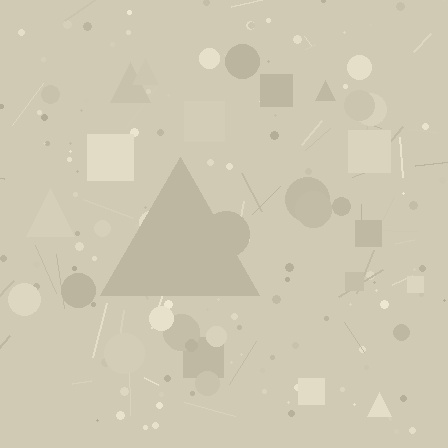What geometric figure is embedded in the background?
A triangle is embedded in the background.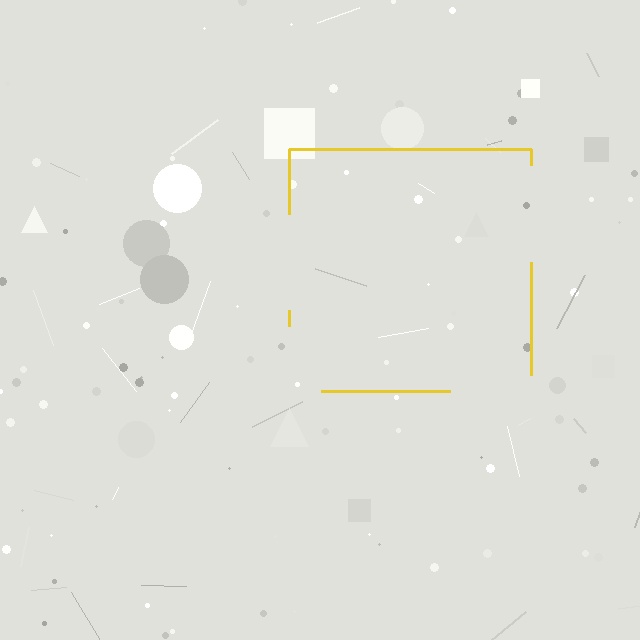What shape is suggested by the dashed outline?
The dashed outline suggests a square.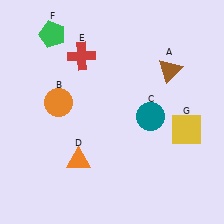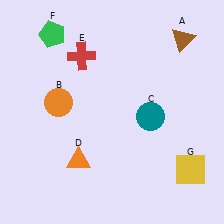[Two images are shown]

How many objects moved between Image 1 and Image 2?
2 objects moved between the two images.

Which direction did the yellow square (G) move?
The yellow square (G) moved down.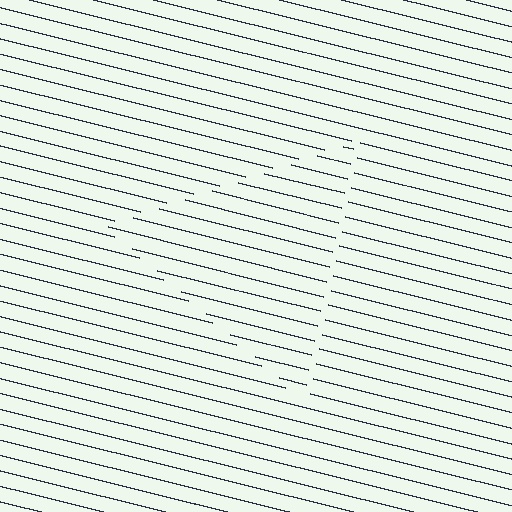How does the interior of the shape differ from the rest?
The interior of the shape contains the same grating, shifted by half a period — the contour is defined by the phase discontinuity where line-ends from the inner and outer gratings abut.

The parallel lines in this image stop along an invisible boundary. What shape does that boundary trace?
An illusory triangle. The interior of the shape contains the same grating, shifted by half a period — the contour is defined by the phase discontinuity where line-ends from the inner and outer gratings abut.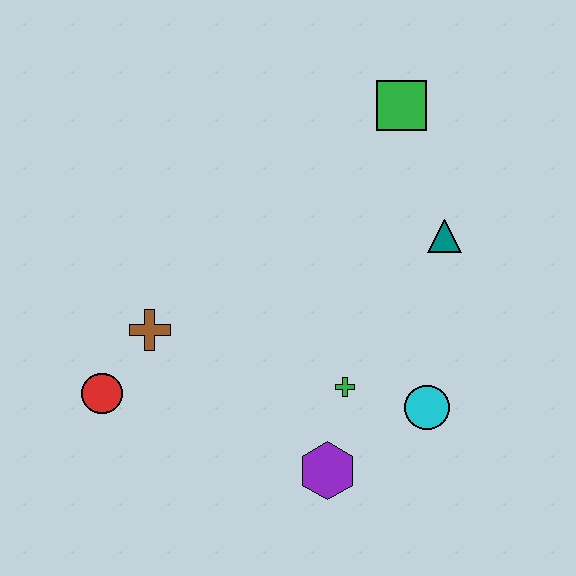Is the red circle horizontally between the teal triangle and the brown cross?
No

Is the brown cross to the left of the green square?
Yes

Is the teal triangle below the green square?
Yes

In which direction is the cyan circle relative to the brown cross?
The cyan circle is to the right of the brown cross.